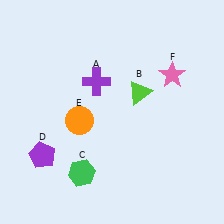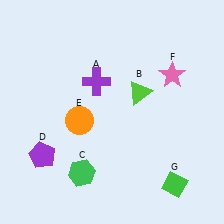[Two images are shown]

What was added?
A green diamond (G) was added in Image 2.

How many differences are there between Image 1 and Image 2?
There is 1 difference between the two images.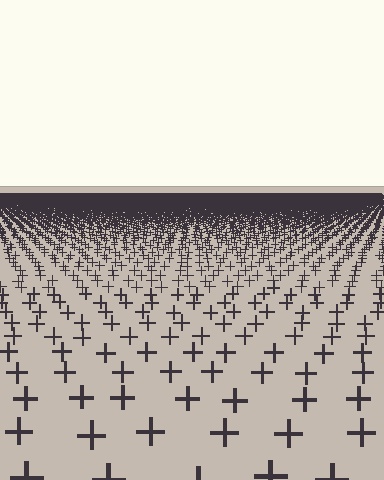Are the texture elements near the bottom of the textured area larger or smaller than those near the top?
Larger. Near the bottom, elements are closer to the viewer and appear at a bigger on-screen size.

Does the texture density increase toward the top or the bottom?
Density increases toward the top.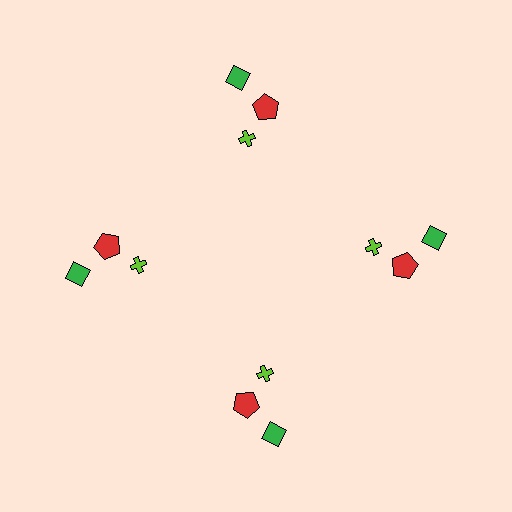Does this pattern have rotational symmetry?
Yes, this pattern has 4-fold rotational symmetry. It looks the same after rotating 90 degrees around the center.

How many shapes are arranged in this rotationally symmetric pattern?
There are 12 shapes, arranged in 4 groups of 3.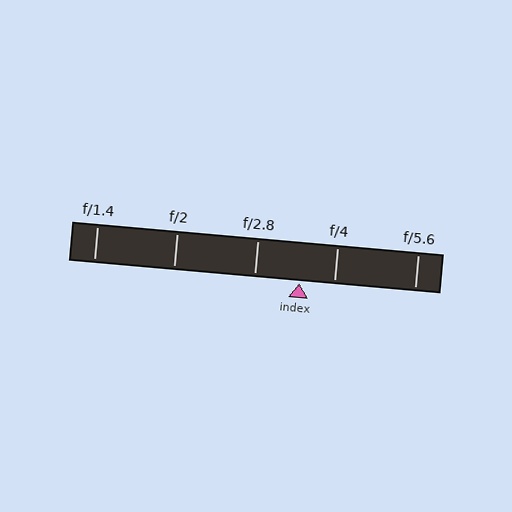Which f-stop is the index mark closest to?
The index mark is closest to f/4.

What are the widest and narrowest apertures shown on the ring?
The widest aperture shown is f/1.4 and the narrowest is f/5.6.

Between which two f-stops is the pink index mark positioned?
The index mark is between f/2.8 and f/4.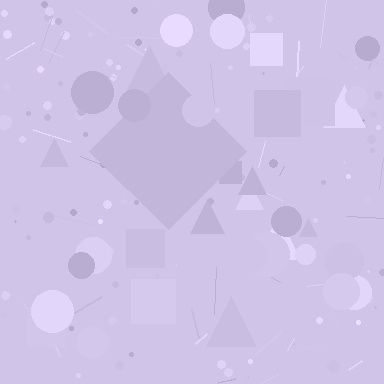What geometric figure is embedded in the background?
A diamond is embedded in the background.